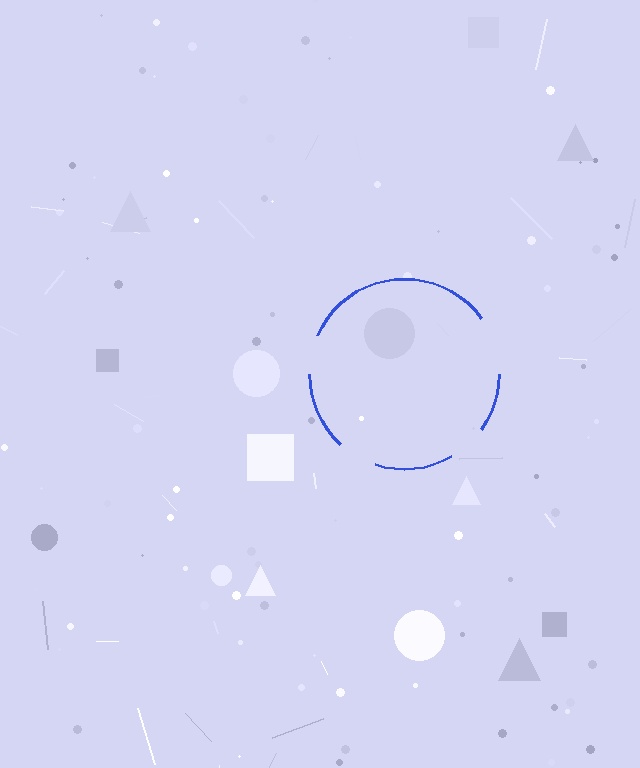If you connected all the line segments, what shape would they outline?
They would outline a circle.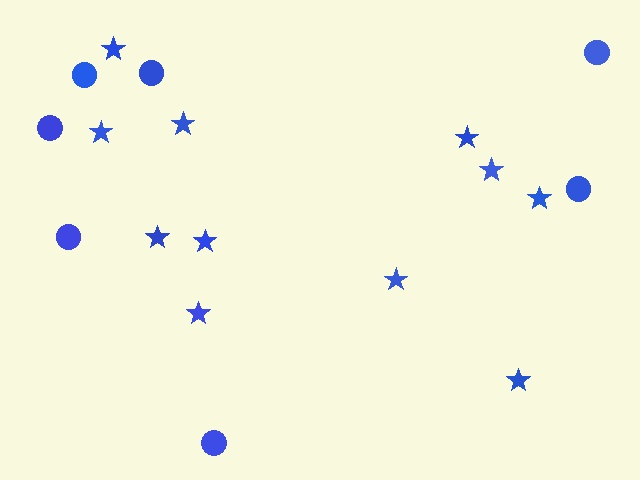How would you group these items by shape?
There are 2 groups: one group of circles (7) and one group of stars (11).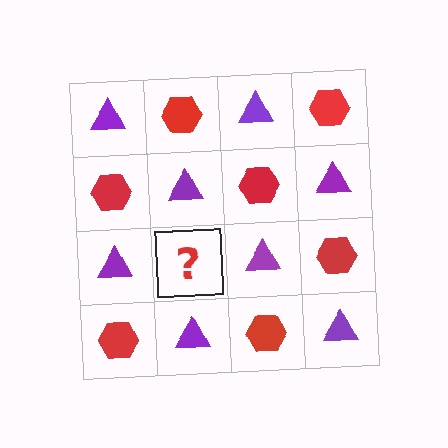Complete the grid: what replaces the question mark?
The question mark should be replaced with a red hexagon.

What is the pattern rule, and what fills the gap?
The rule is that it alternates purple triangle and red hexagon in a checkerboard pattern. The gap should be filled with a red hexagon.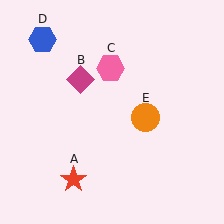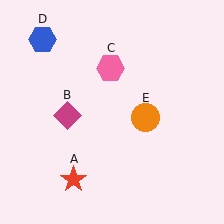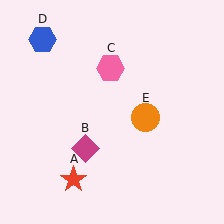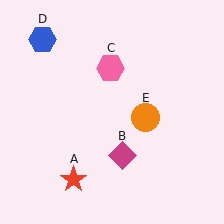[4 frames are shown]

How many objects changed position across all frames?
1 object changed position: magenta diamond (object B).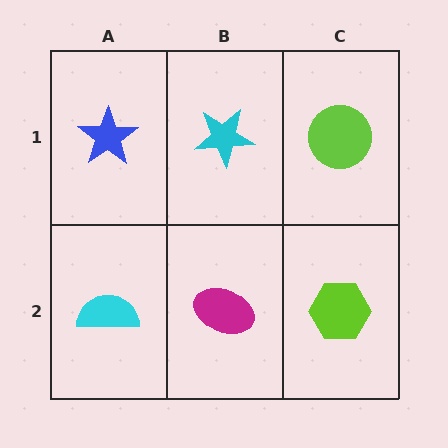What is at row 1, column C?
A lime circle.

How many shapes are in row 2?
3 shapes.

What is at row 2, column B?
A magenta ellipse.